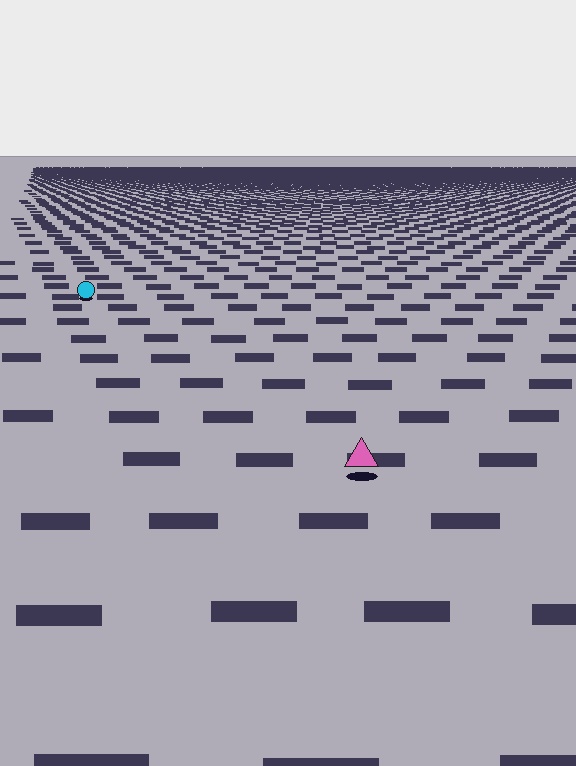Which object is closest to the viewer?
The pink triangle is closest. The texture marks near it are larger and more spread out.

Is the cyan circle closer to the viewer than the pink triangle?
No. The pink triangle is closer — you can tell from the texture gradient: the ground texture is coarser near it.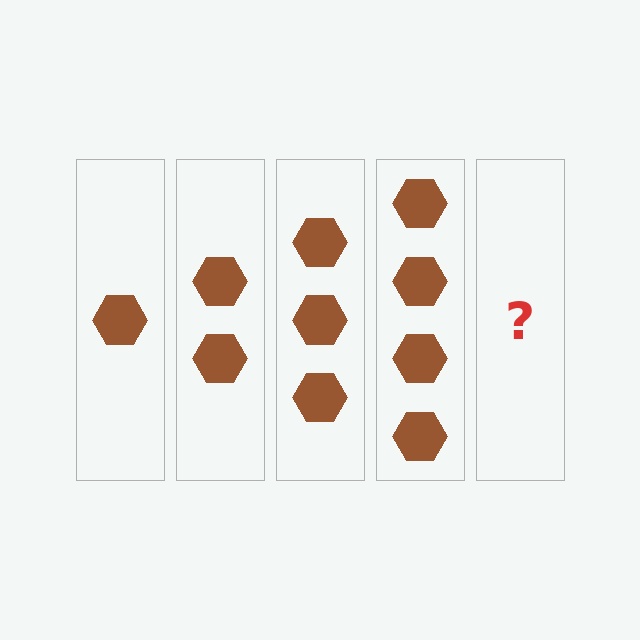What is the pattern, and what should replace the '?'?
The pattern is that each step adds one more hexagon. The '?' should be 5 hexagons.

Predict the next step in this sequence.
The next step is 5 hexagons.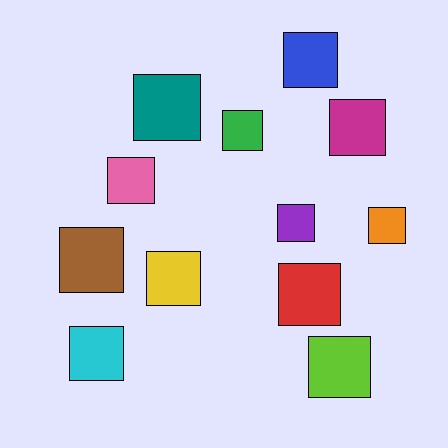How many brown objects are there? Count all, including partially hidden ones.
There is 1 brown object.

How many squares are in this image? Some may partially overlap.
There are 12 squares.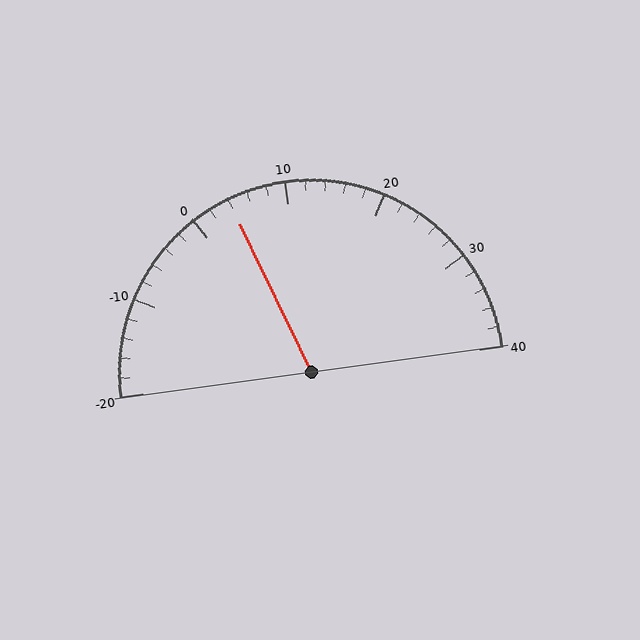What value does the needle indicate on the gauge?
The needle indicates approximately 4.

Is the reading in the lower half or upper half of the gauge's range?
The reading is in the lower half of the range (-20 to 40).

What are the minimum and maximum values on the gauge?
The gauge ranges from -20 to 40.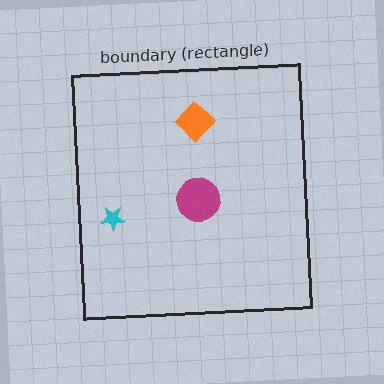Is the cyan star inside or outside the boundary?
Inside.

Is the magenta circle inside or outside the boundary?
Inside.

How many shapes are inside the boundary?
3 inside, 0 outside.